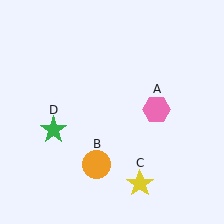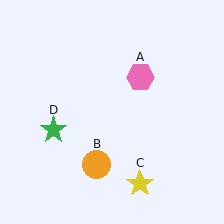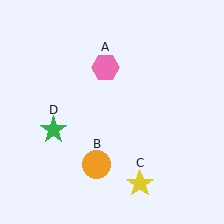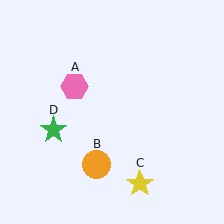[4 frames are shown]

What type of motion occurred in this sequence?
The pink hexagon (object A) rotated counterclockwise around the center of the scene.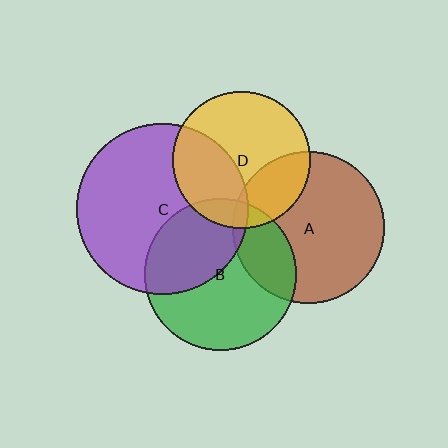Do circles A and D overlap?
Yes.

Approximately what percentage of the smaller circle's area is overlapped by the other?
Approximately 25%.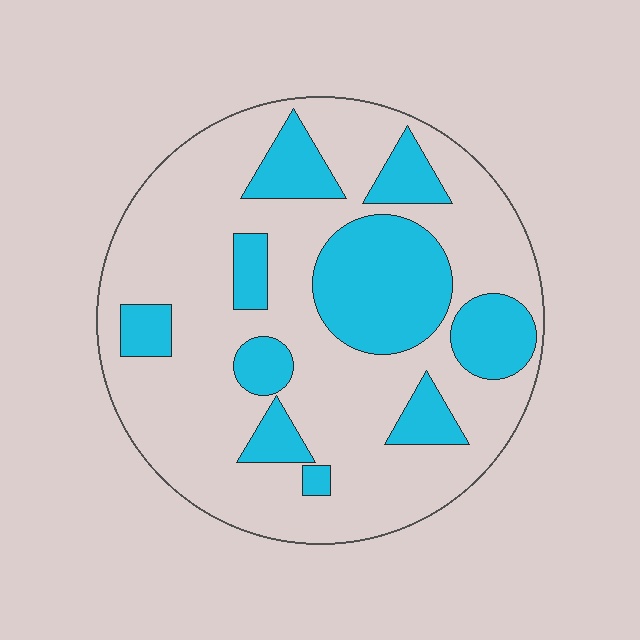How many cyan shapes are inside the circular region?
10.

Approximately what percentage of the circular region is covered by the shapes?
Approximately 30%.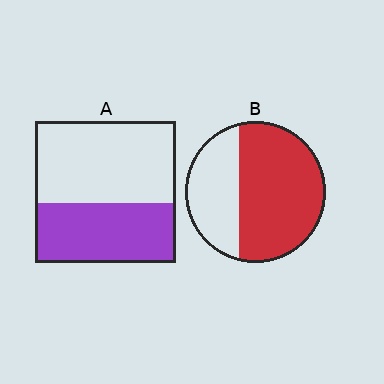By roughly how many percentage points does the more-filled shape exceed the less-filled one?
By roughly 25 percentage points (B over A).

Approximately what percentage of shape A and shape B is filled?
A is approximately 40% and B is approximately 65%.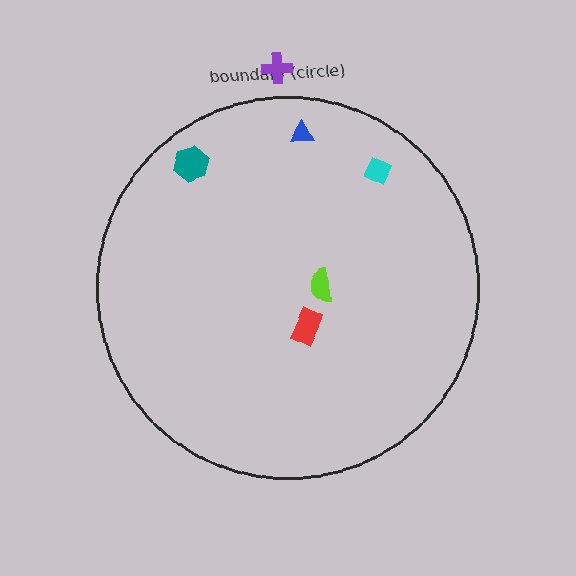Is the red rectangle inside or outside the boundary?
Inside.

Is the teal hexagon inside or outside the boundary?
Inside.